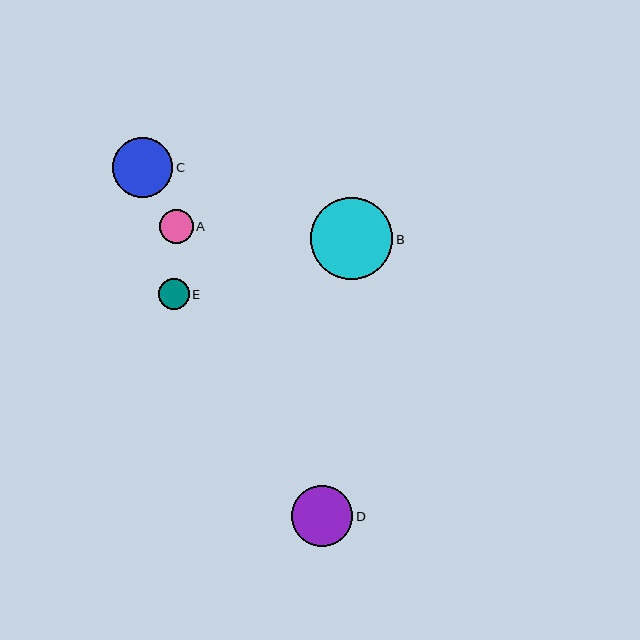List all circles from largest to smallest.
From largest to smallest: B, D, C, A, E.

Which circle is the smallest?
Circle E is the smallest with a size of approximately 31 pixels.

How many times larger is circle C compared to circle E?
Circle C is approximately 2.0 times the size of circle E.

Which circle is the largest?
Circle B is the largest with a size of approximately 82 pixels.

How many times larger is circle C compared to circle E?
Circle C is approximately 2.0 times the size of circle E.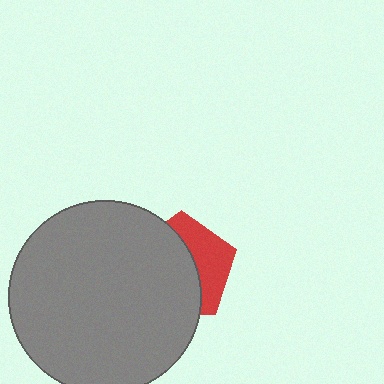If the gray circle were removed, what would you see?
You would see the complete red pentagon.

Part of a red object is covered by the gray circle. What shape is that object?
It is a pentagon.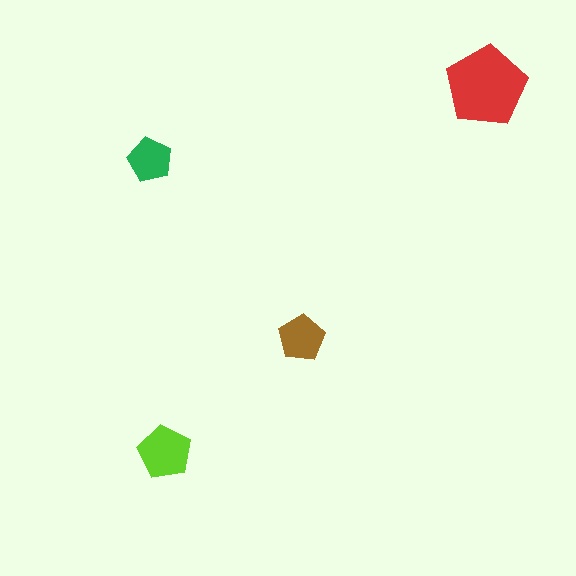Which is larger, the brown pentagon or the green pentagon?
The brown one.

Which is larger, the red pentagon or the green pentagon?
The red one.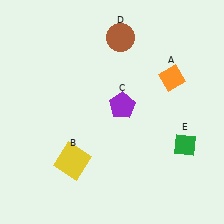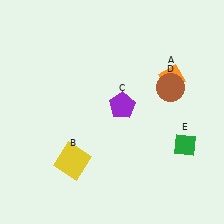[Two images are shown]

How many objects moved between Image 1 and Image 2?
1 object moved between the two images.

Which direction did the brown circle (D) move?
The brown circle (D) moved right.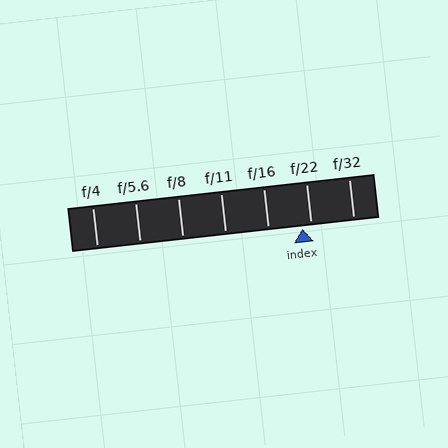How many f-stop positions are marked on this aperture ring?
There are 7 f-stop positions marked.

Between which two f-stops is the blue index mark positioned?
The index mark is between f/16 and f/22.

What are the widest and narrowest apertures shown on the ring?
The widest aperture shown is f/4 and the narrowest is f/32.